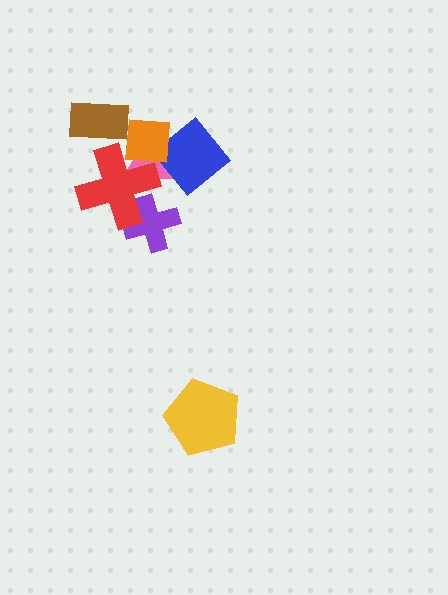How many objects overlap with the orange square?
3 objects overlap with the orange square.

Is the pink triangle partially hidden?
Yes, it is partially covered by another shape.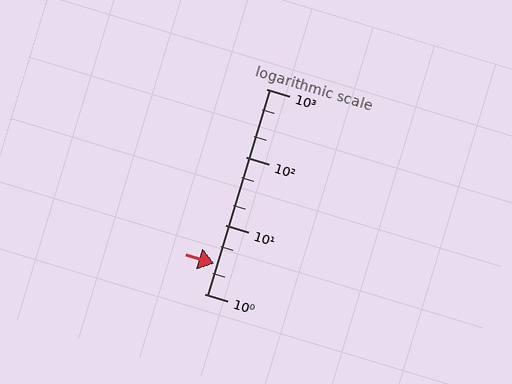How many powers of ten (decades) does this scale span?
The scale spans 3 decades, from 1 to 1000.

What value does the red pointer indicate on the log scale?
The pointer indicates approximately 2.8.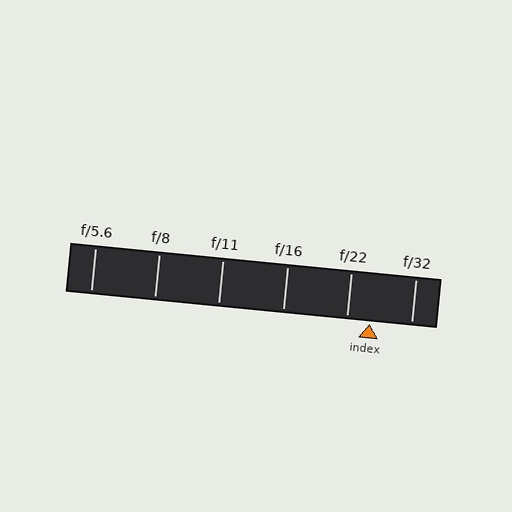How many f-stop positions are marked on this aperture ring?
There are 6 f-stop positions marked.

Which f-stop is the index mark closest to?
The index mark is closest to f/22.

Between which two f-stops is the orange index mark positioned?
The index mark is between f/22 and f/32.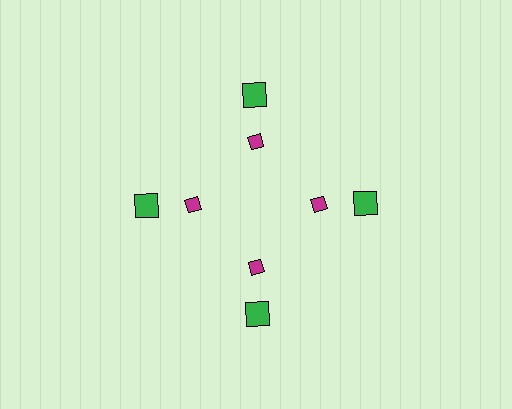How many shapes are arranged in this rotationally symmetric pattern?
There are 8 shapes, arranged in 4 groups of 2.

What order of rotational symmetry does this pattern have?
This pattern has 4-fold rotational symmetry.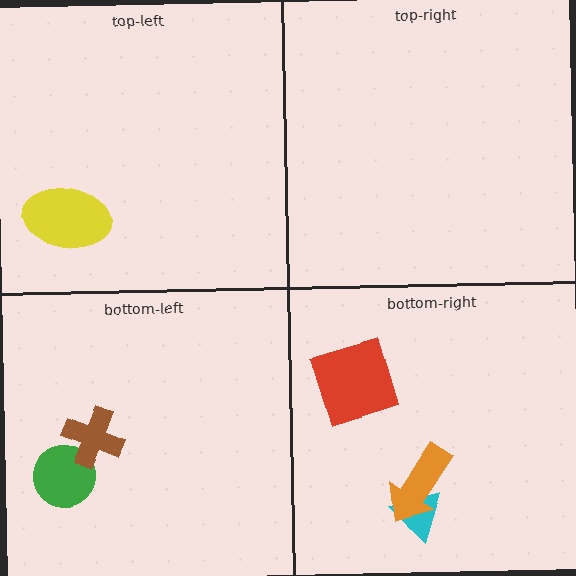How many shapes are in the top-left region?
1.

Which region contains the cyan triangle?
The bottom-right region.